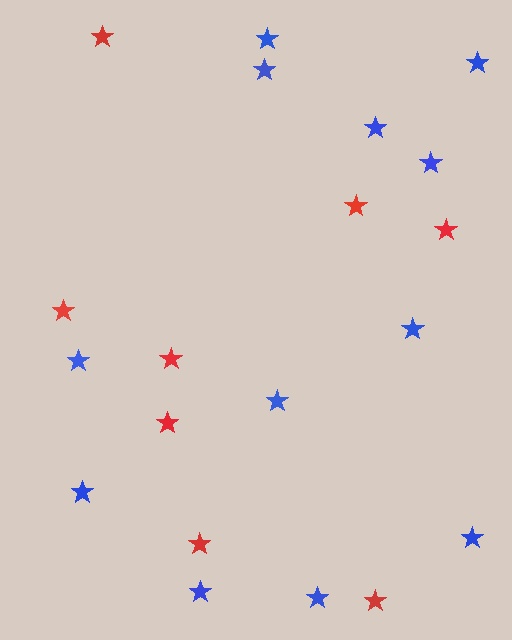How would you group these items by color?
There are 2 groups: one group of blue stars (12) and one group of red stars (8).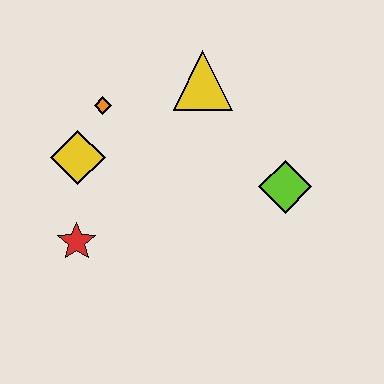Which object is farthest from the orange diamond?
The lime diamond is farthest from the orange diamond.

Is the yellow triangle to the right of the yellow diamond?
Yes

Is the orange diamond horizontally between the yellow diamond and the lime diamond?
Yes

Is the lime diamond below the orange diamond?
Yes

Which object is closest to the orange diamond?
The yellow diamond is closest to the orange diamond.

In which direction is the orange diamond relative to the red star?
The orange diamond is above the red star.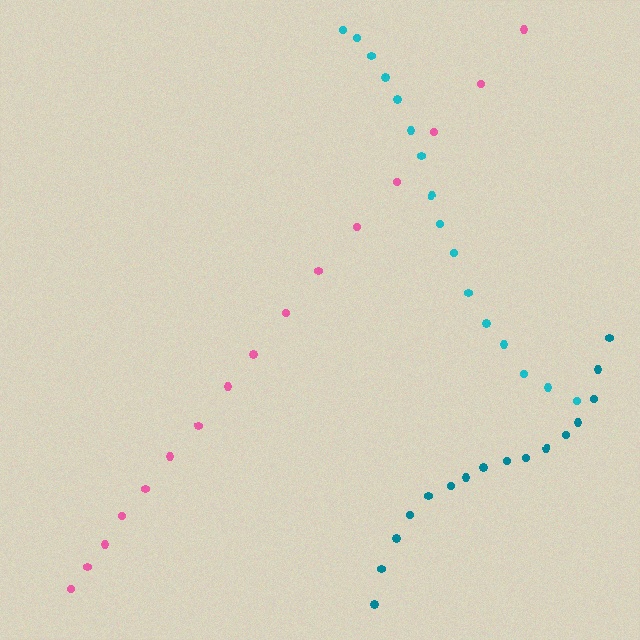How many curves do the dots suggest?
There are 3 distinct paths.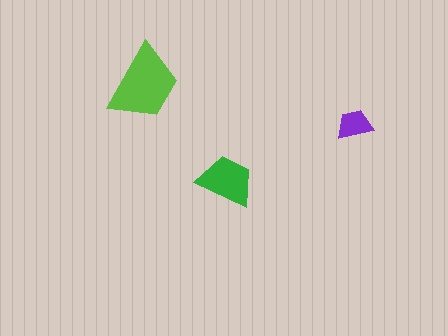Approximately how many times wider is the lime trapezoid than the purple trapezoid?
About 2 times wider.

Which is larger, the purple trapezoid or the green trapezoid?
The green one.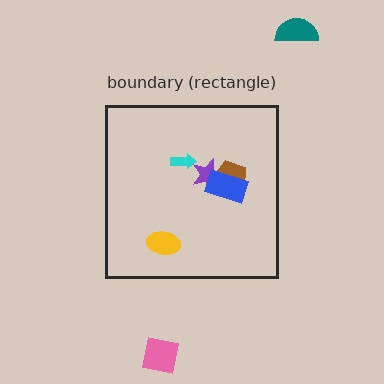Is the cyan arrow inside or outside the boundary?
Inside.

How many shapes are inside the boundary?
5 inside, 2 outside.